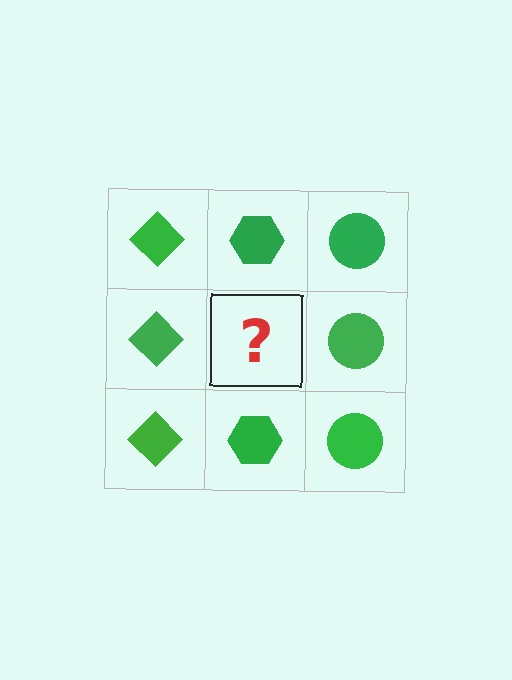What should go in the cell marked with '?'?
The missing cell should contain a green hexagon.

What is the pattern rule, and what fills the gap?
The rule is that each column has a consistent shape. The gap should be filled with a green hexagon.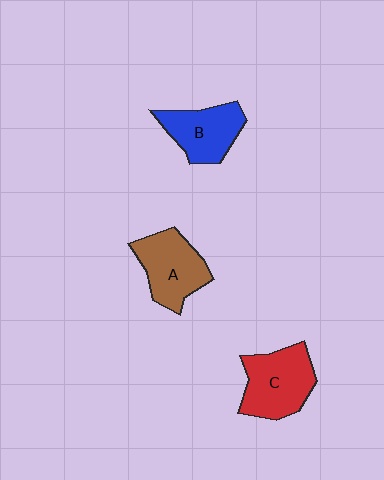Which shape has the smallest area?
Shape B (blue).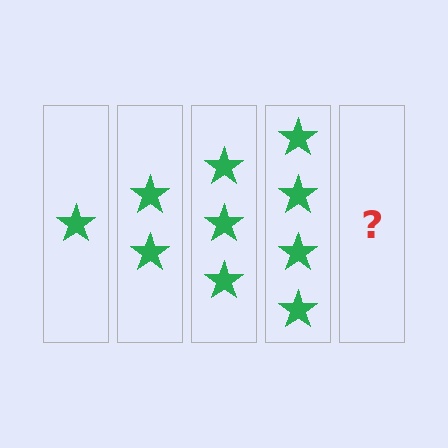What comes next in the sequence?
The next element should be 5 stars.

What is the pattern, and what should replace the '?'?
The pattern is that each step adds one more star. The '?' should be 5 stars.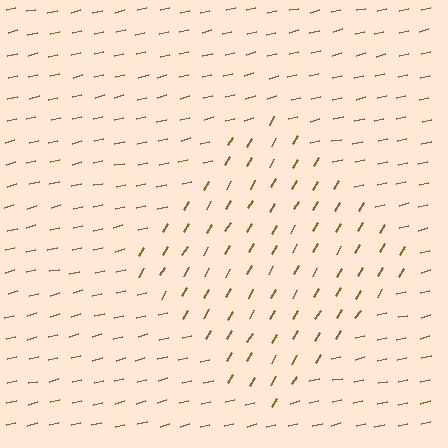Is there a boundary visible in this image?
Yes, there is a texture boundary formed by a change in line orientation.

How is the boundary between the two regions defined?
The boundary is defined purely by a change in line orientation (approximately 45 degrees difference). All lines are the same color and thickness.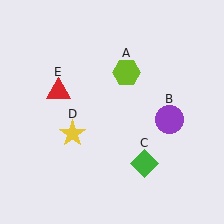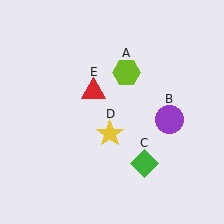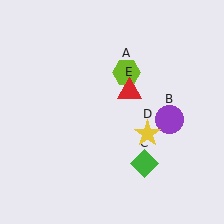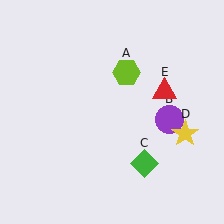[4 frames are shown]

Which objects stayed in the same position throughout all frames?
Lime hexagon (object A) and purple circle (object B) and green diamond (object C) remained stationary.